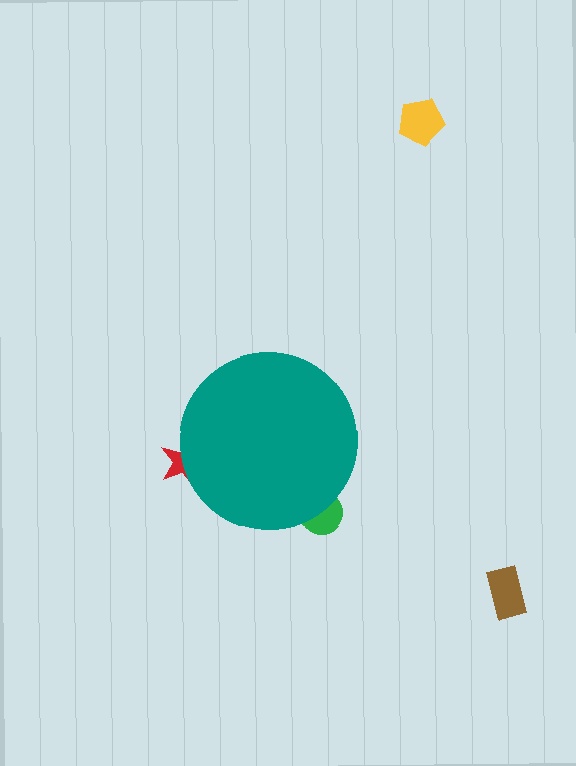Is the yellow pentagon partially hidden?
No, the yellow pentagon is fully visible.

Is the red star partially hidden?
Yes, the red star is partially hidden behind the teal circle.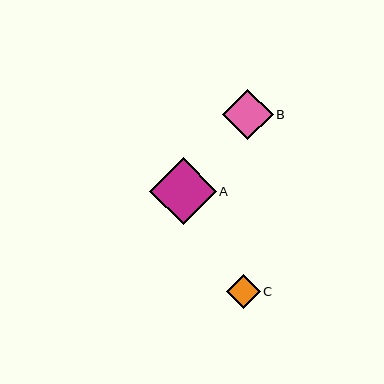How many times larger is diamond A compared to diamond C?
Diamond A is approximately 2.0 times the size of diamond C.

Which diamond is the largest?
Diamond A is the largest with a size of approximately 67 pixels.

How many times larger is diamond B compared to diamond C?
Diamond B is approximately 1.5 times the size of diamond C.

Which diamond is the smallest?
Diamond C is the smallest with a size of approximately 34 pixels.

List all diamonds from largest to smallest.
From largest to smallest: A, B, C.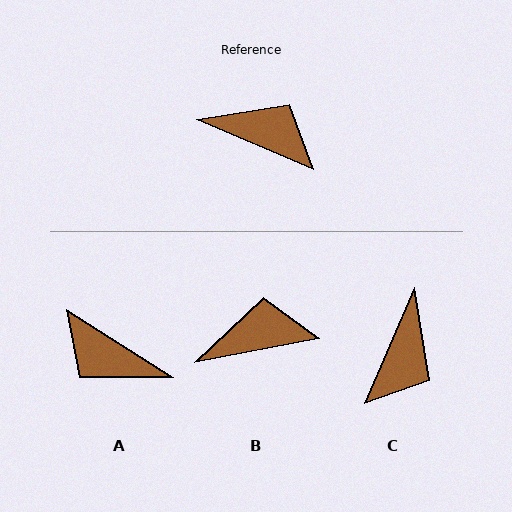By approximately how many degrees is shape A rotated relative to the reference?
Approximately 170 degrees counter-clockwise.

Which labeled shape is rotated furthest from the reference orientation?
A, about 170 degrees away.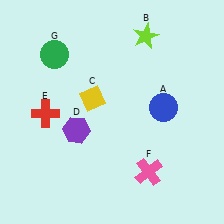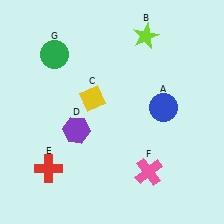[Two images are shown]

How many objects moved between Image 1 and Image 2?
1 object moved between the two images.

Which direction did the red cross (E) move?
The red cross (E) moved down.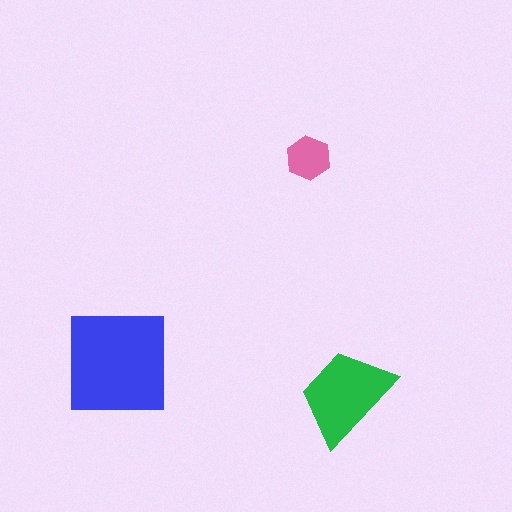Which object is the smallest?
The pink hexagon.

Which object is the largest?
The blue square.